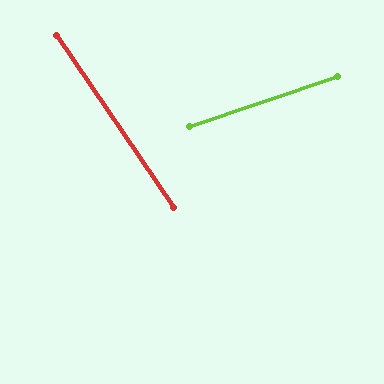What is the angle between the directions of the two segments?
Approximately 75 degrees.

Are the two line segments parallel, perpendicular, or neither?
Neither parallel nor perpendicular — they differ by about 75°.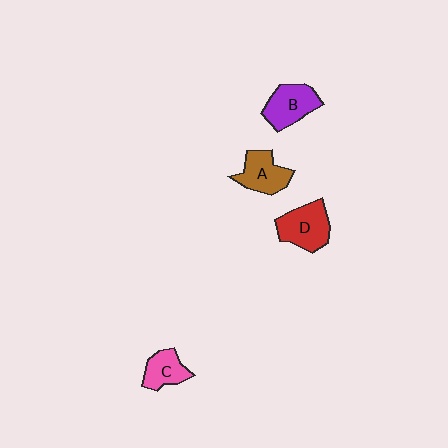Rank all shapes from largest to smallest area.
From largest to smallest: D (red), B (purple), A (brown), C (pink).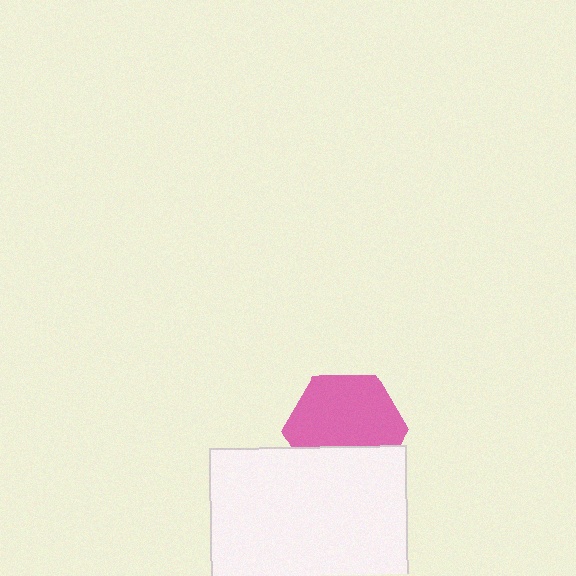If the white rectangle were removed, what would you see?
You would see the complete pink hexagon.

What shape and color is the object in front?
The object in front is a white rectangle.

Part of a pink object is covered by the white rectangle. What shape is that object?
It is a hexagon.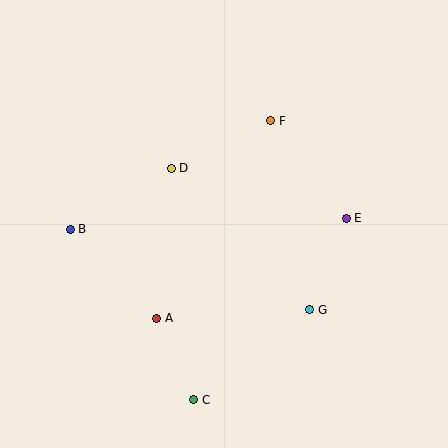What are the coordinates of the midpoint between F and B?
The midpoint between F and B is at (171, 175).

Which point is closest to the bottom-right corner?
Point G is closest to the bottom-right corner.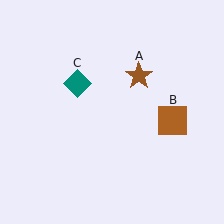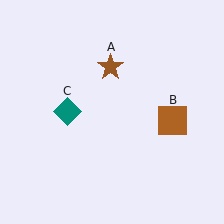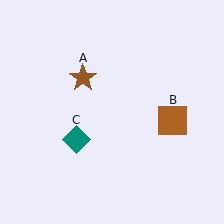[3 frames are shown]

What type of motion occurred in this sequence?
The brown star (object A), teal diamond (object C) rotated counterclockwise around the center of the scene.